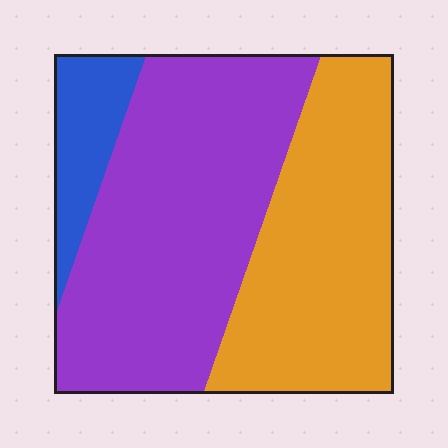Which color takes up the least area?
Blue, at roughly 10%.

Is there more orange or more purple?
Purple.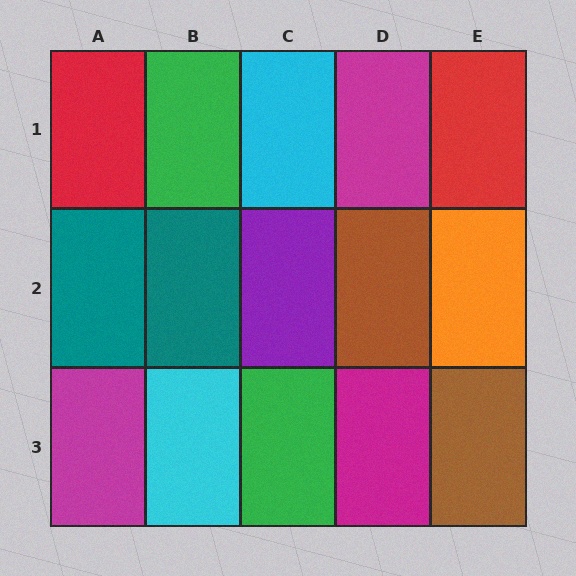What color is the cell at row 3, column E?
Brown.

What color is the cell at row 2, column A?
Teal.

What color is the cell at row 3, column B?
Cyan.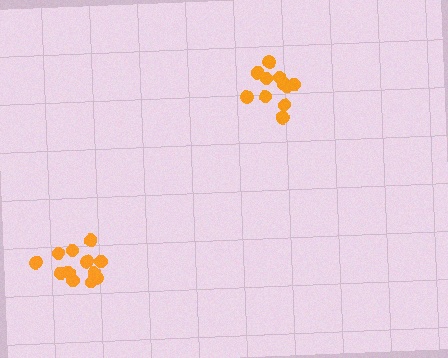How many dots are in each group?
Group 1: 12 dots, Group 2: 11 dots (23 total).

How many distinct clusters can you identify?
There are 2 distinct clusters.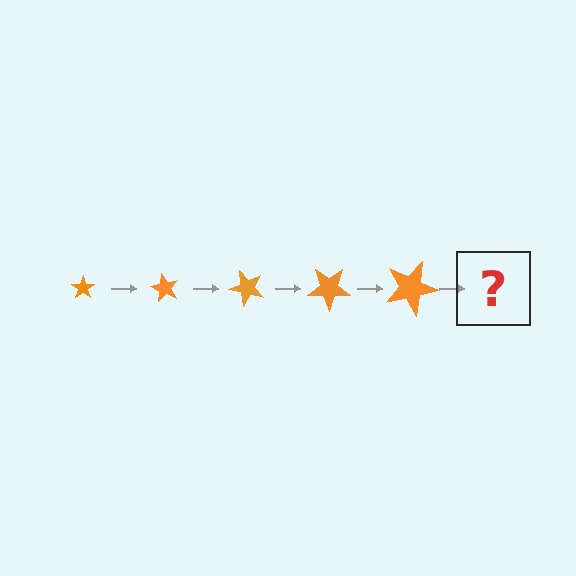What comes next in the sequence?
The next element should be a star, larger than the previous one and rotated 300 degrees from the start.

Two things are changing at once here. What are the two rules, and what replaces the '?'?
The two rules are that the star grows larger each step and it rotates 60 degrees each step. The '?' should be a star, larger than the previous one and rotated 300 degrees from the start.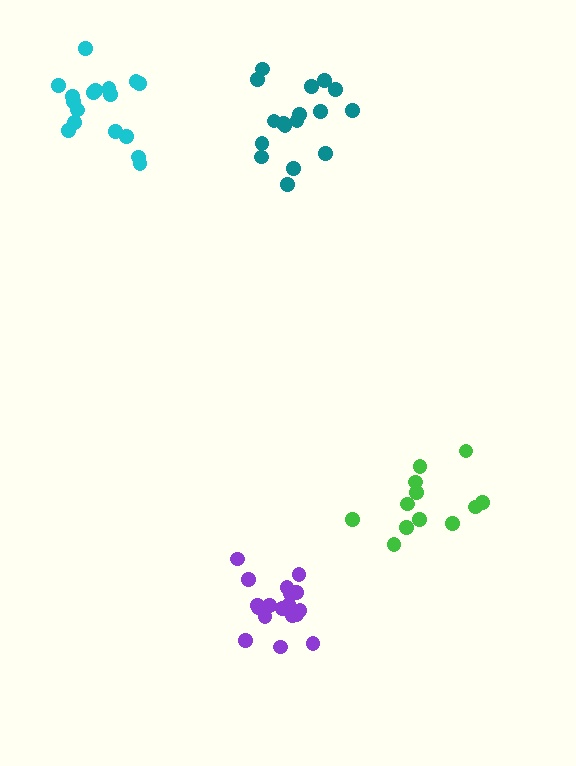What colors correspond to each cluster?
The clusters are colored: purple, cyan, green, teal.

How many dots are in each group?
Group 1: 18 dots, Group 2: 17 dots, Group 3: 12 dots, Group 4: 18 dots (65 total).